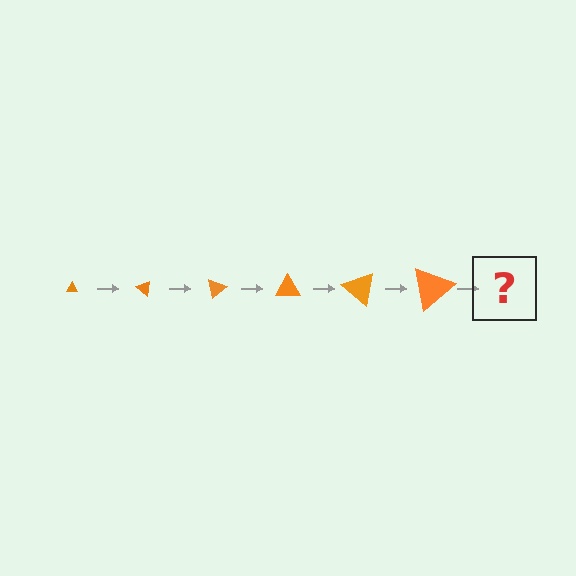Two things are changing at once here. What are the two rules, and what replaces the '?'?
The two rules are that the triangle grows larger each step and it rotates 40 degrees each step. The '?' should be a triangle, larger than the previous one and rotated 240 degrees from the start.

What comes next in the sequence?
The next element should be a triangle, larger than the previous one and rotated 240 degrees from the start.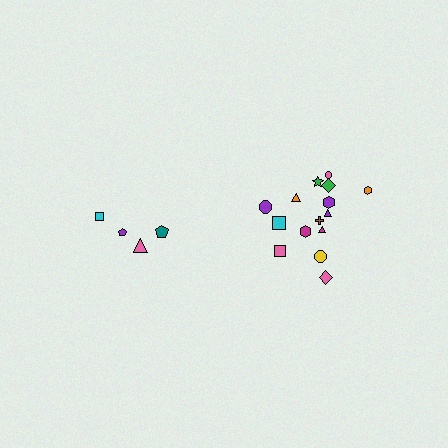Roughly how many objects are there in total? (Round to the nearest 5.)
Roughly 20 objects in total.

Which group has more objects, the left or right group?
The right group.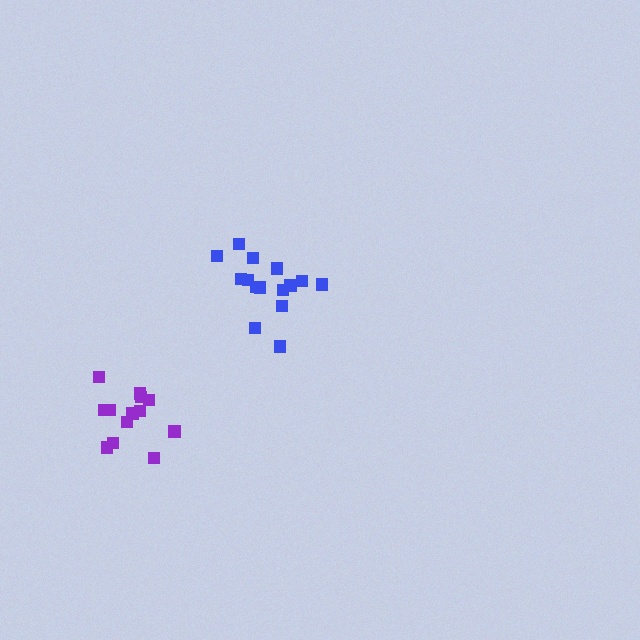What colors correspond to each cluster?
The clusters are colored: purple, blue.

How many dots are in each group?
Group 1: 14 dots, Group 2: 15 dots (29 total).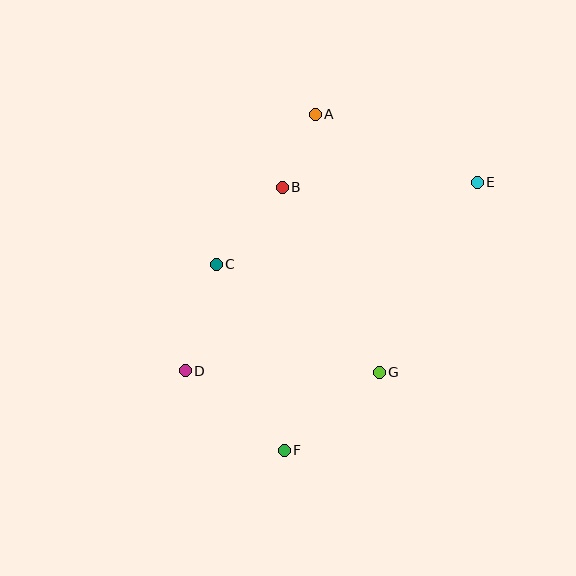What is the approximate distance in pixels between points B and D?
The distance between B and D is approximately 207 pixels.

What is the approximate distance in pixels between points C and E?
The distance between C and E is approximately 273 pixels.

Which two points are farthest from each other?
Points D and E are farthest from each other.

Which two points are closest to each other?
Points A and B are closest to each other.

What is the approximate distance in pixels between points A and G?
The distance between A and G is approximately 266 pixels.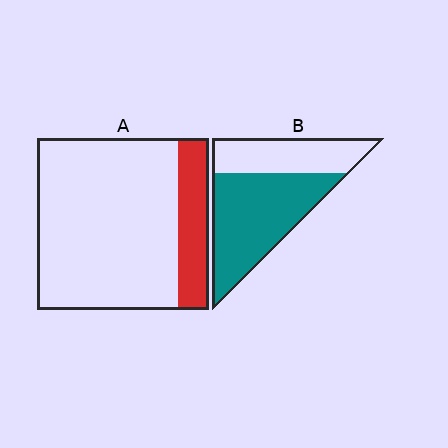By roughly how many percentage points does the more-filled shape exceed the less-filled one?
By roughly 45 percentage points (B over A).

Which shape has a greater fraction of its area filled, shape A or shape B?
Shape B.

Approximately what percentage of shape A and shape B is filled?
A is approximately 20% and B is approximately 65%.